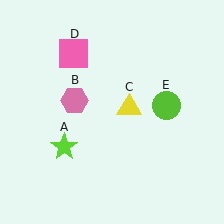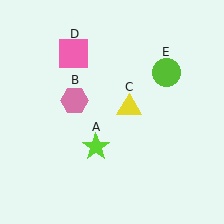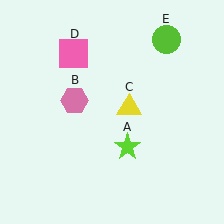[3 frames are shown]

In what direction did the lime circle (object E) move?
The lime circle (object E) moved up.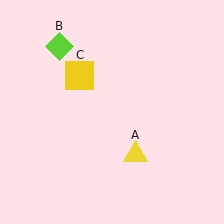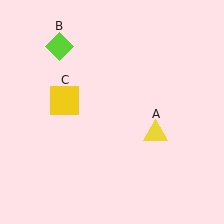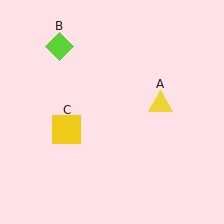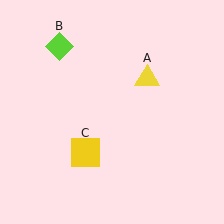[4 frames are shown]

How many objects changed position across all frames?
2 objects changed position: yellow triangle (object A), yellow square (object C).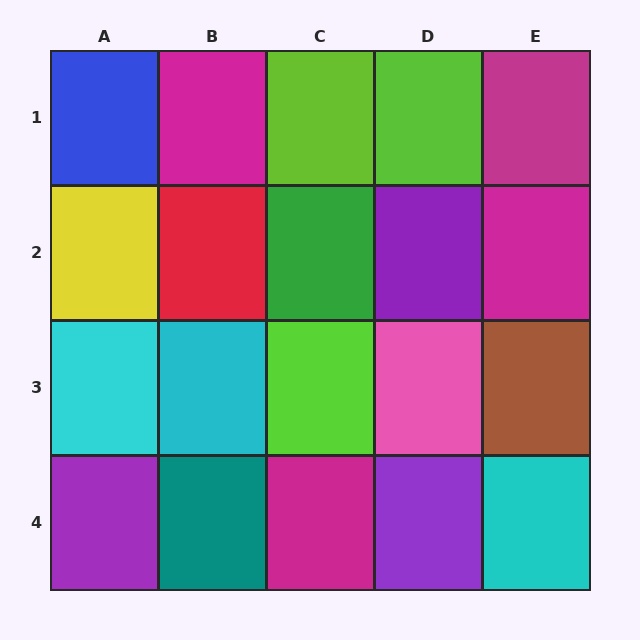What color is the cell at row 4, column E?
Cyan.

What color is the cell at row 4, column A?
Purple.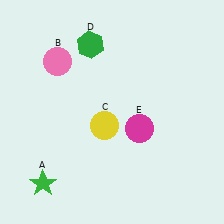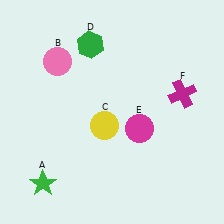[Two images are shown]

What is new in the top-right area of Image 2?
A magenta cross (F) was added in the top-right area of Image 2.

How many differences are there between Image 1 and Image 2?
There is 1 difference between the two images.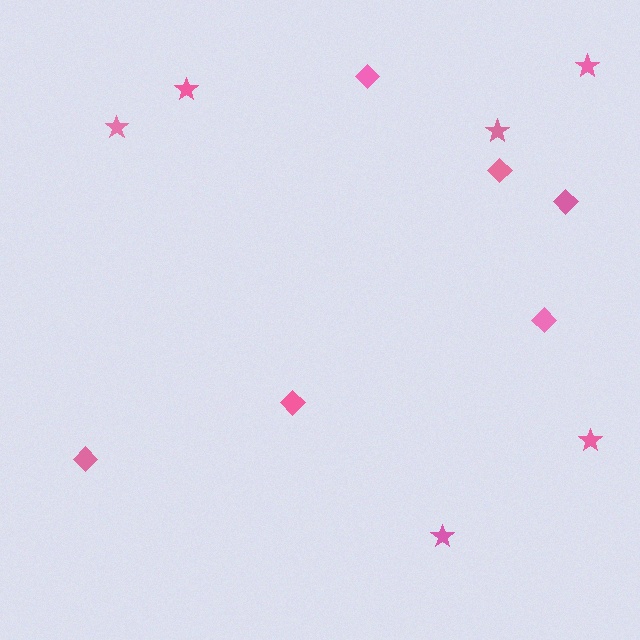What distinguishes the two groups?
There are 2 groups: one group of stars (6) and one group of diamonds (6).